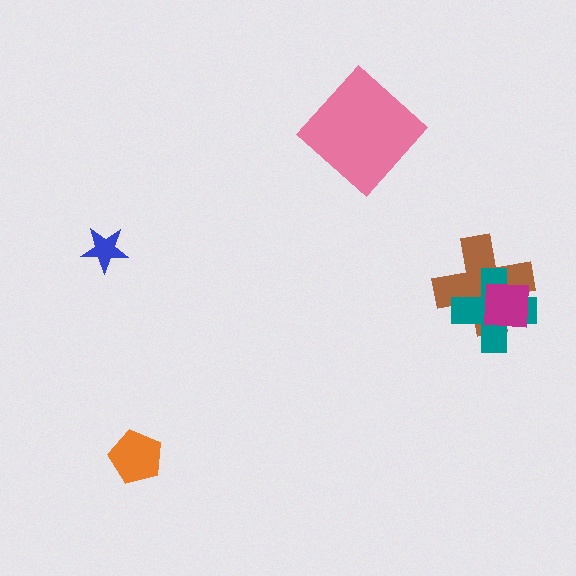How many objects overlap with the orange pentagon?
0 objects overlap with the orange pentagon.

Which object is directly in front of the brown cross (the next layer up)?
The teal cross is directly in front of the brown cross.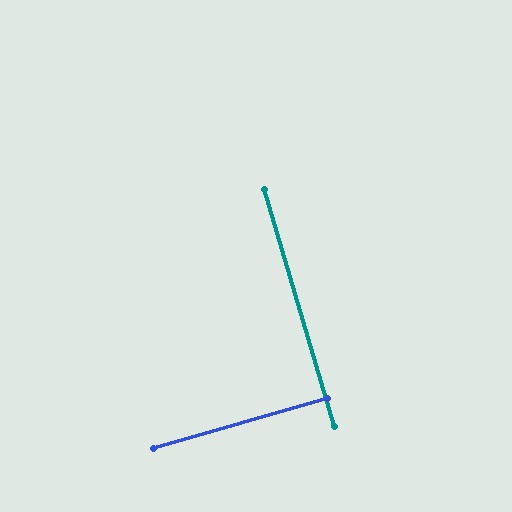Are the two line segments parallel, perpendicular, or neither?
Perpendicular — they meet at approximately 90°.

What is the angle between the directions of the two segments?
Approximately 90 degrees.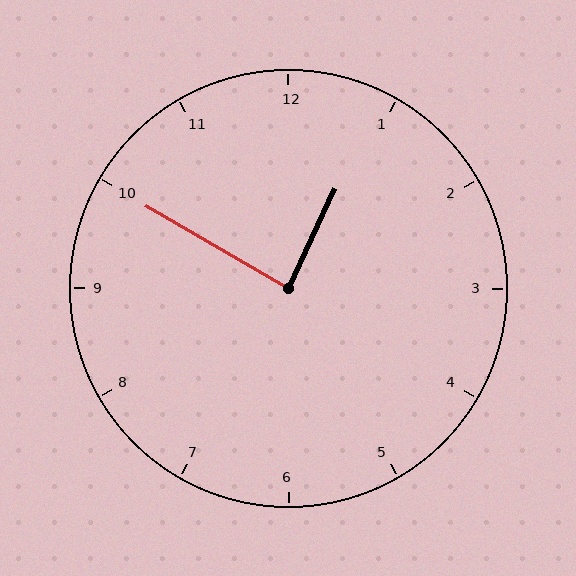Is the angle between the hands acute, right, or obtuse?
It is right.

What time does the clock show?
12:50.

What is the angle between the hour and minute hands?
Approximately 85 degrees.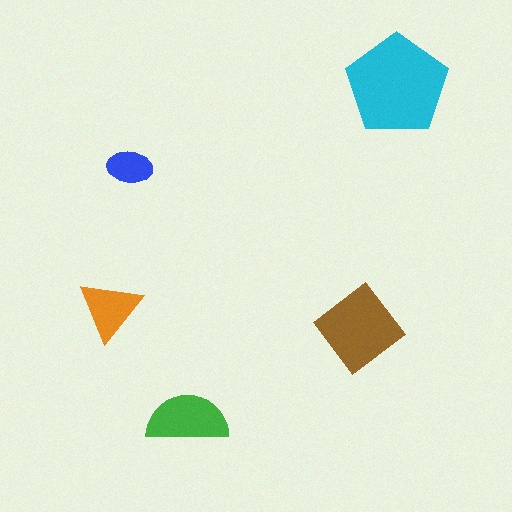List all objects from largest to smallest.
The cyan pentagon, the brown diamond, the green semicircle, the orange triangle, the blue ellipse.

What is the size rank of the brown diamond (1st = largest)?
2nd.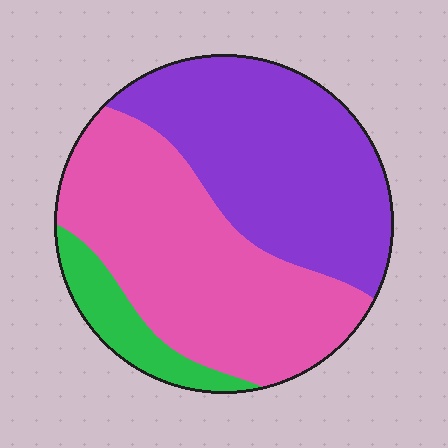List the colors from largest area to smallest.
From largest to smallest: pink, purple, green.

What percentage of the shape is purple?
Purple covers roughly 45% of the shape.